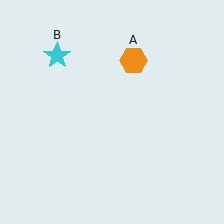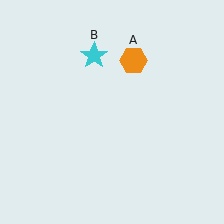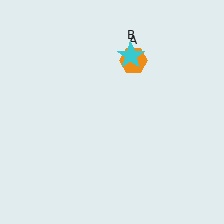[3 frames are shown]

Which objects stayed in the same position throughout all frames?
Orange hexagon (object A) remained stationary.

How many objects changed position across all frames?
1 object changed position: cyan star (object B).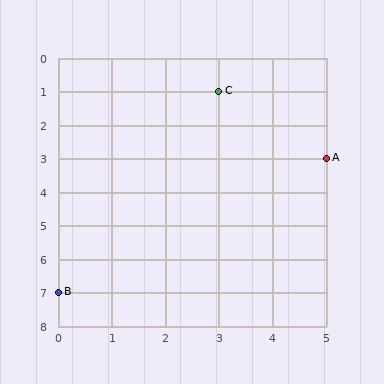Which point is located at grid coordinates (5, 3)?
Point A is at (5, 3).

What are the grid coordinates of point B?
Point B is at grid coordinates (0, 7).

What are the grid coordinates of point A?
Point A is at grid coordinates (5, 3).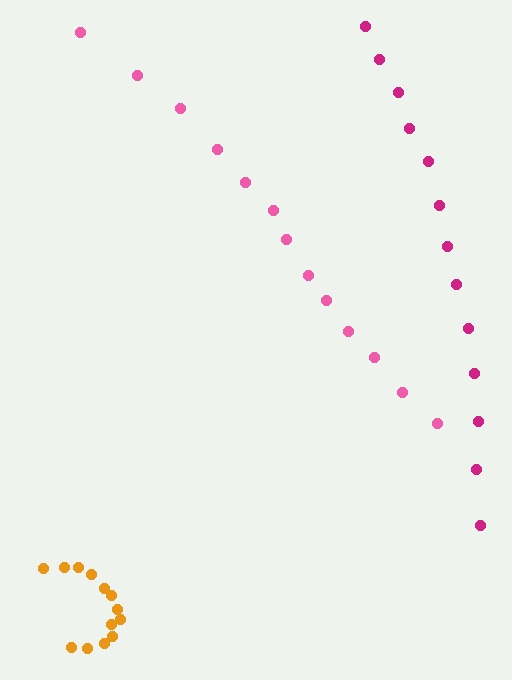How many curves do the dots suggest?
There are 3 distinct paths.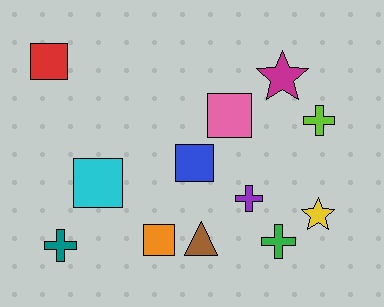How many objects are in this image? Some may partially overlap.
There are 12 objects.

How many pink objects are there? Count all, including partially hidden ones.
There is 1 pink object.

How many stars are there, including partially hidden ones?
There are 2 stars.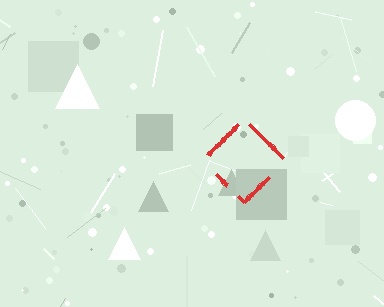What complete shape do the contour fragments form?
The contour fragments form a diamond.